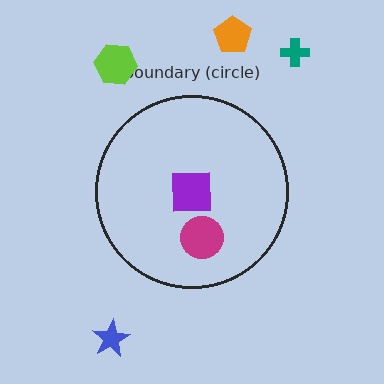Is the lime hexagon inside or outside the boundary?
Outside.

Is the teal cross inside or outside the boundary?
Outside.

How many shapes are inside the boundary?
2 inside, 4 outside.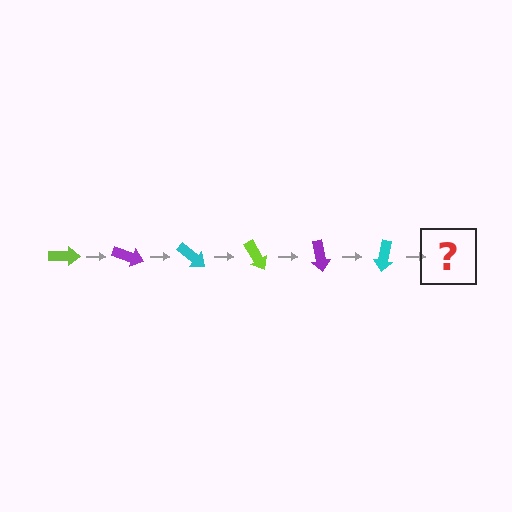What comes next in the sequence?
The next element should be a lime arrow, rotated 120 degrees from the start.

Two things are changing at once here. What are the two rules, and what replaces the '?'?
The two rules are that it rotates 20 degrees each step and the color cycles through lime, purple, and cyan. The '?' should be a lime arrow, rotated 120 degrees from the start.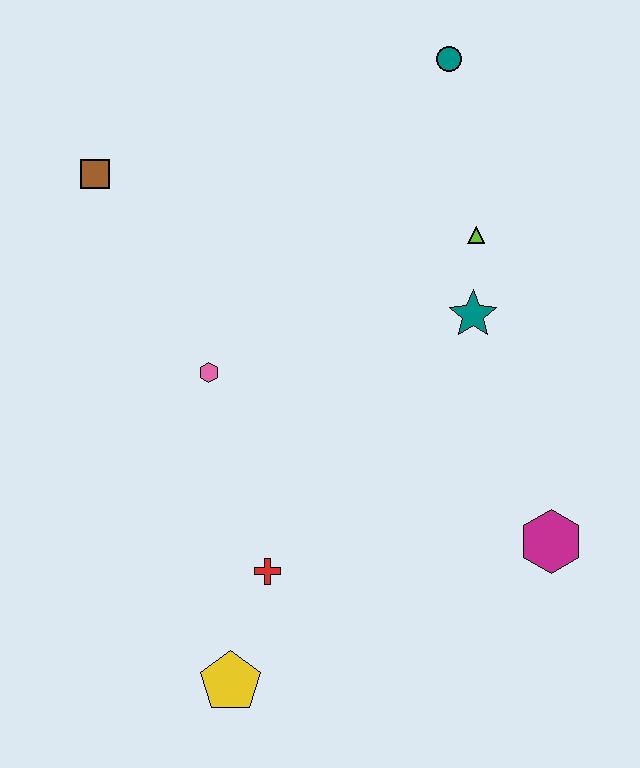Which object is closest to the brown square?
The pink hexagon is closest to the brown square.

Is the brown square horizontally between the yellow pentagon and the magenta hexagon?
No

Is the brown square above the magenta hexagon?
Yes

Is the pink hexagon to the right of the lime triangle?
No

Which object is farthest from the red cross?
The teal circle is farthest from the red cross.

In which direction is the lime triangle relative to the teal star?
The lime triangle is above the teal star.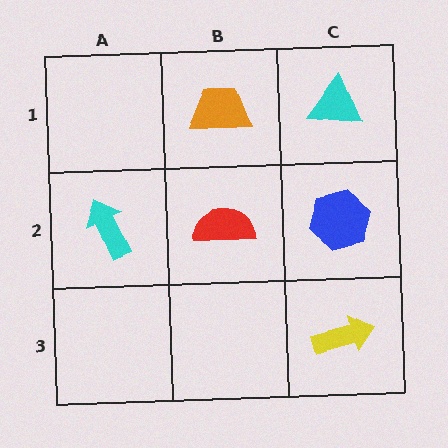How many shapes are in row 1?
2 shapes.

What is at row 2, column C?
A blue hexagon.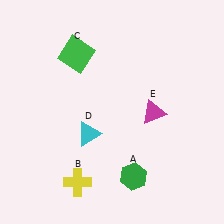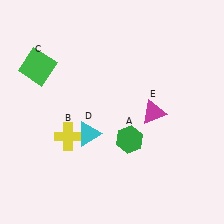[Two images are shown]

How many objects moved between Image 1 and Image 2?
3 objects moved between the two images.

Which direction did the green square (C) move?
The green square (C) moved left.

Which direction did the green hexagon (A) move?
The green hexagon (A) moved up.